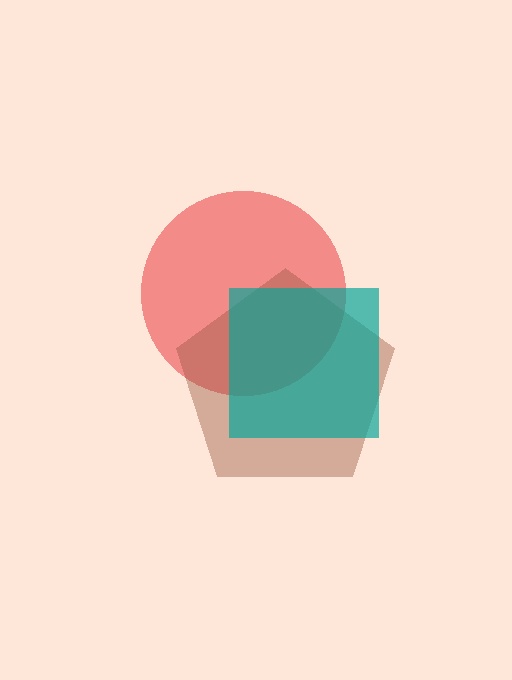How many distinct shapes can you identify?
There are 3 distinct shapes: a red circle, a brown pentagon, a teal square.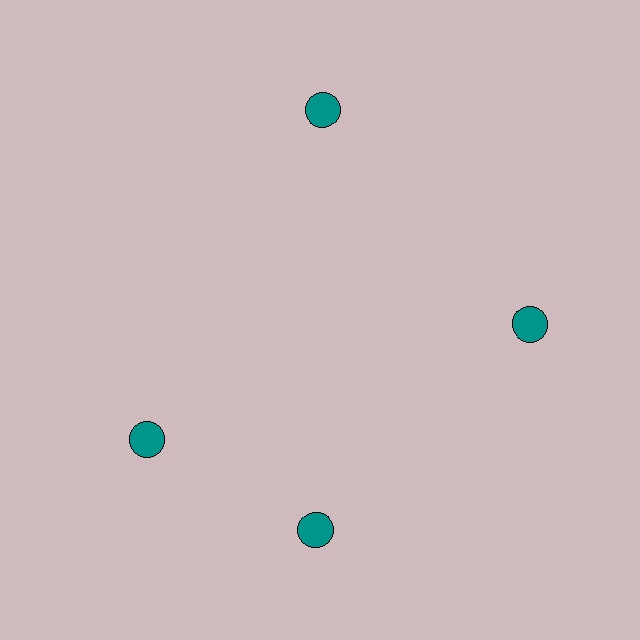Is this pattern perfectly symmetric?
No. The 4 teal circles are arranged in a ring, but one element near the 9 o'clock position is rotated out of alignment along the ring, breaking the 4-fold rotational symmetry.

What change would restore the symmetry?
The symmetry would be restored by rotating it back into even spacing with its neighbors so that all 4 circles sit at equal angles and equal distance from the center.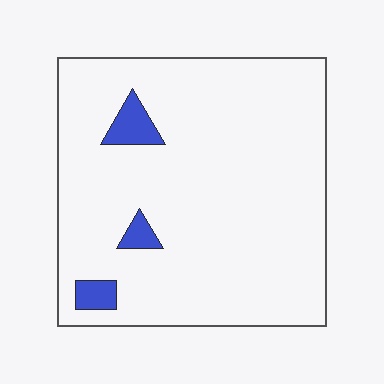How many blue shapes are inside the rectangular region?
3.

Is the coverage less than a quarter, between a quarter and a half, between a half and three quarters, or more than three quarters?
Less than a quarter.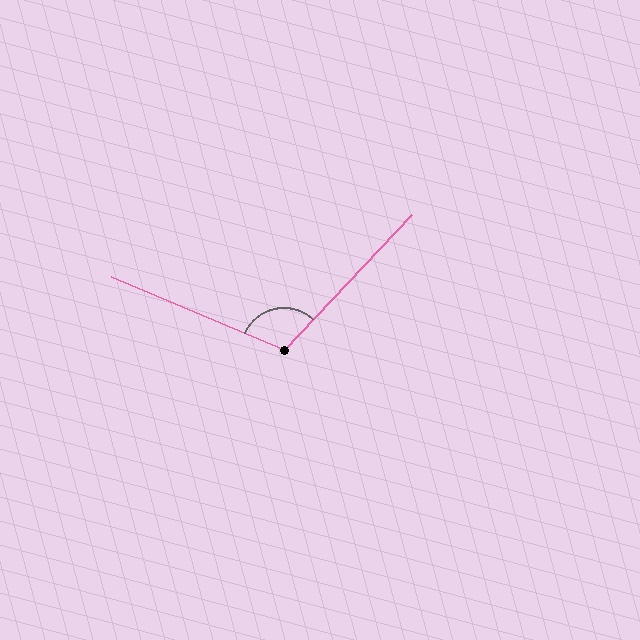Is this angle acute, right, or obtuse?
It is obtuse.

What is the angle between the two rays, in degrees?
Approximately 111 degrees.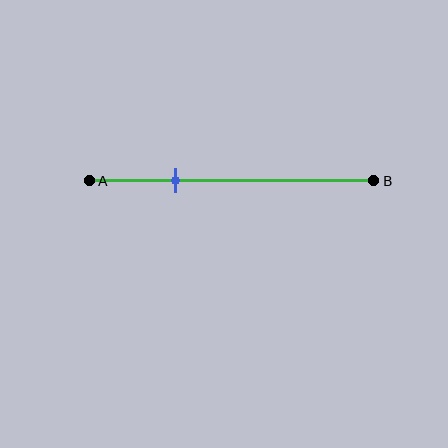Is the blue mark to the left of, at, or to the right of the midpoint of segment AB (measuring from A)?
The blue mark is to the left of the midpoint of segment AB.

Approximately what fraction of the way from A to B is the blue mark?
The blue mark is approximately 30% of the way from A to B.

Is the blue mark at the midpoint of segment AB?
No, the mark is at about 30% from A, not at the 50% midpoint.